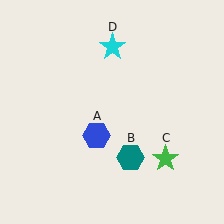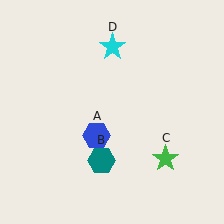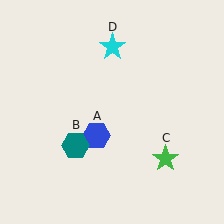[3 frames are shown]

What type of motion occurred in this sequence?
The teal hexagon (object B) rotated clockwise around the center of the scene.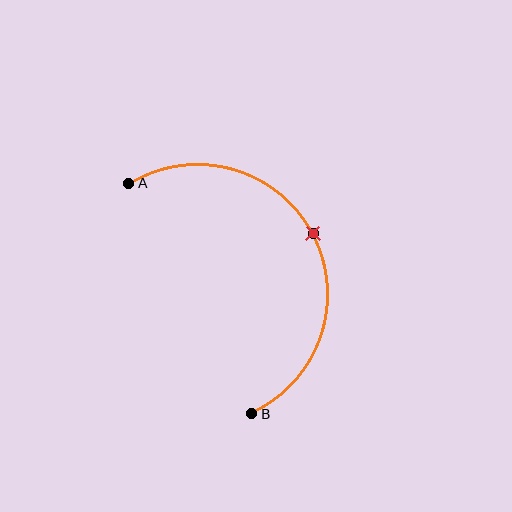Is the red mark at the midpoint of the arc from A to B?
Yes. The red mark lies on the arc at equal arc-length from both A and B — it is the arc midpoint.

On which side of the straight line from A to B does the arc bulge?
The arc bulges to the right of the straight line connecting A and B.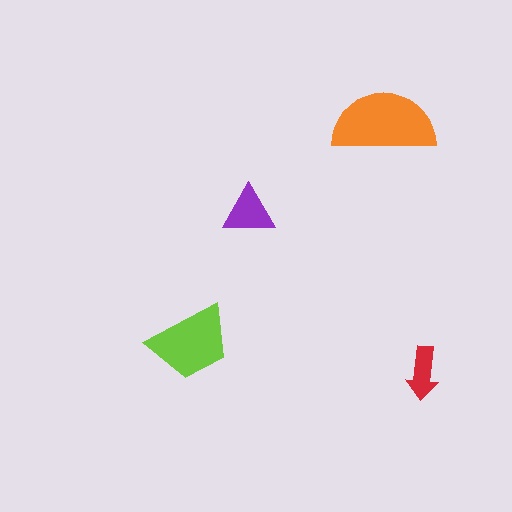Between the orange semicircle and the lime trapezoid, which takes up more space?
The orange semicircle.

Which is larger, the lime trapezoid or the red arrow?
The lime trapezoid.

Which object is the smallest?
The red arrow.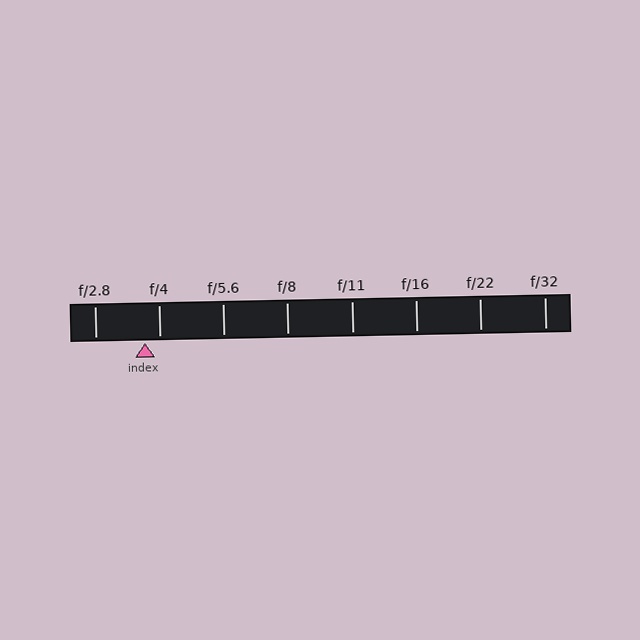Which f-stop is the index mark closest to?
The index mark is closest to f/4.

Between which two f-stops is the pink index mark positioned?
The index mark is between f/2.8 and f/4.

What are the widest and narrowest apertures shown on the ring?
The widest aperture shown is f/2.8 and the narrowest is f/32.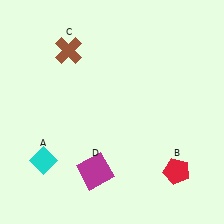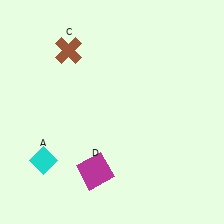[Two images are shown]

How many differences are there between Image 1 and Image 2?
There is 1 difference between the two images.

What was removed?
The red pentagon (B) was removed in Image 2.